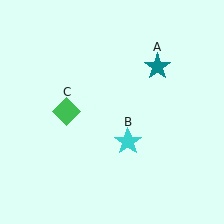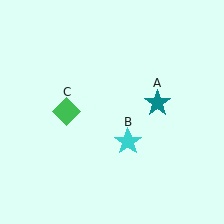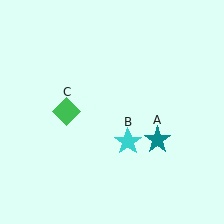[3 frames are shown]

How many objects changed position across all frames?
1 object changed position: teal star (object A).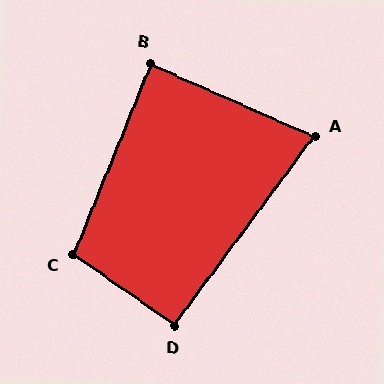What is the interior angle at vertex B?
Approximately 88 degrees (approximately right).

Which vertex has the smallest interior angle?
A, at approximately 77 degrees.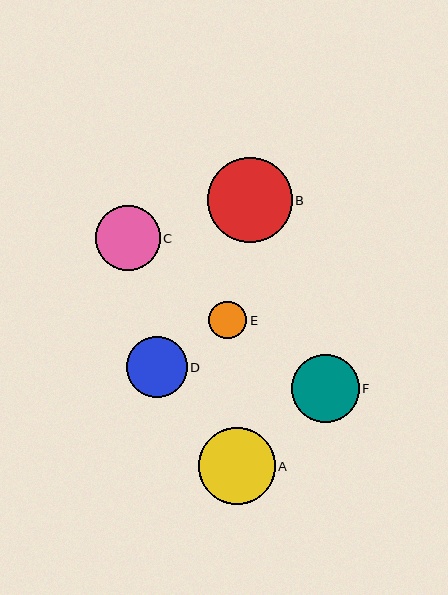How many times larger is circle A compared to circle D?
Circle A is approximately 1.3 times the size of circle D.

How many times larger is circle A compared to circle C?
Circle A is approximately 1.2 times the size of circle C.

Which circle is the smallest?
Circle E is the smallest with a size of approximately 38 pixels.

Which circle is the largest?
Circle B is the largest with a size of approximately 85 pixels.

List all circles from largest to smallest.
From largest to smallest: B, A, F, C, D, E.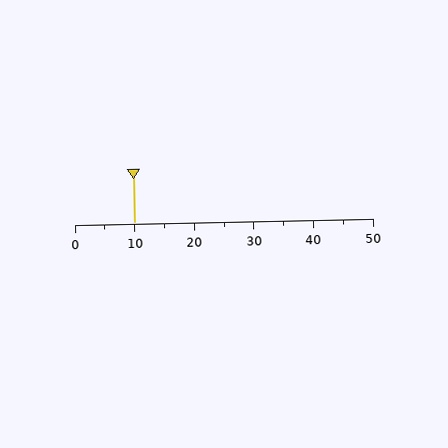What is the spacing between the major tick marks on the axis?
The major ticks are spaced 10 apart.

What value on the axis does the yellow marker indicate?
The marker indicates approximately 10.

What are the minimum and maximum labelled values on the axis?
The axis runs from 0 to 50.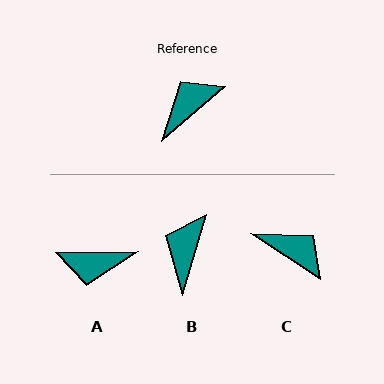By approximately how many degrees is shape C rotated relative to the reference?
Approximately 74 degrees clockwise.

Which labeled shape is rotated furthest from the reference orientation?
A, about 140 degrees away.